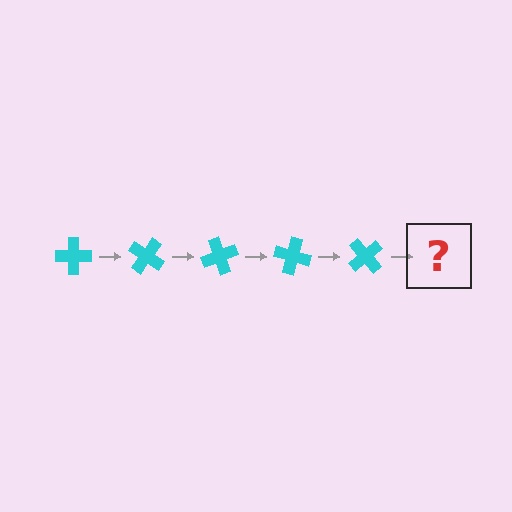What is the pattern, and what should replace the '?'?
The pattern is that the cross rotates 35 degrees each step. The '?' should be a cyan cross rotated 175 degrees.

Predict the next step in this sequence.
The next step is a cyan cross rotated 175 degrees.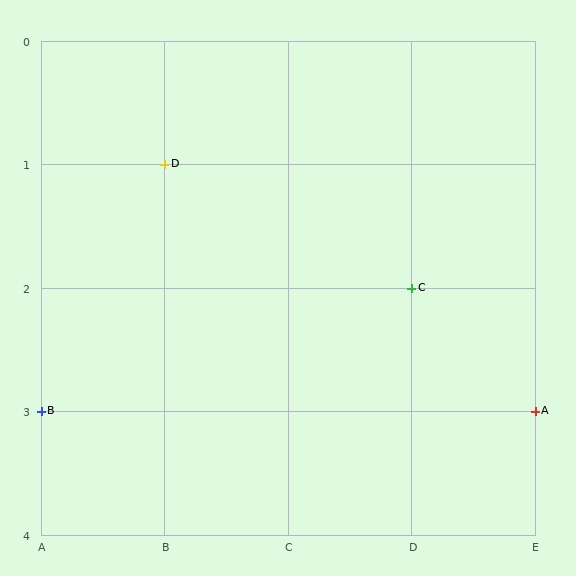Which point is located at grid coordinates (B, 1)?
Point D is at (B, 1).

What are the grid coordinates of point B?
Point B is at grid coordinates (A, 3).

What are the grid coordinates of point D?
Point D is at grid coordinates (B, 1).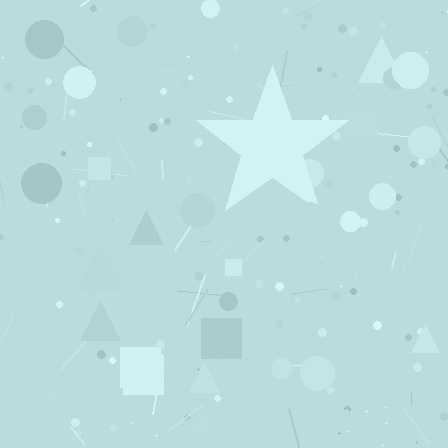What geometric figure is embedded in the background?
A star is embedded in the background.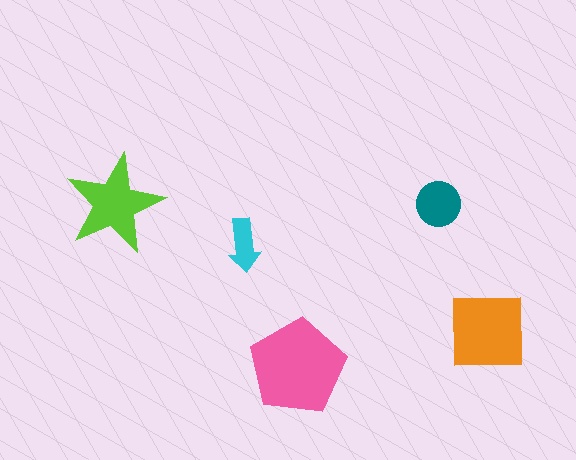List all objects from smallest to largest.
The cyan arrow, the teal circle, the lime star, the orange square, the pink pentagon.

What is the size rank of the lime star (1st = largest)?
3rd.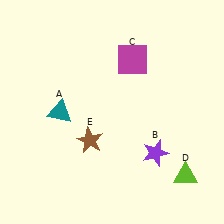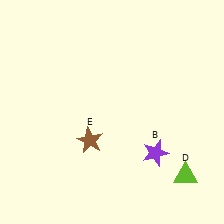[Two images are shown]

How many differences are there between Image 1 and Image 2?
There are 2 differences between the two images.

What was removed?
The magenta square (C), the teal triangle (A) were removed in Image 2.